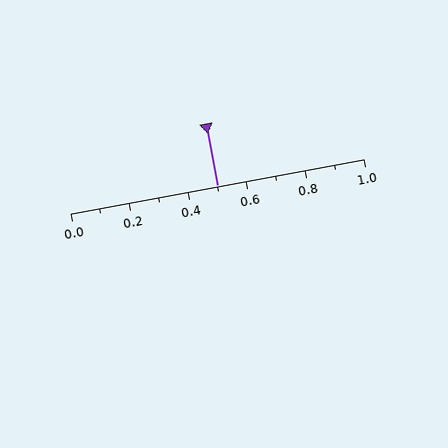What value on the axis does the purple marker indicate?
The marker indicates approximately 0.5.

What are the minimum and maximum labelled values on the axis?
The axis runs from 0.0 to 1.0.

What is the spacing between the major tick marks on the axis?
The major ticks are spaced 0.2 apart.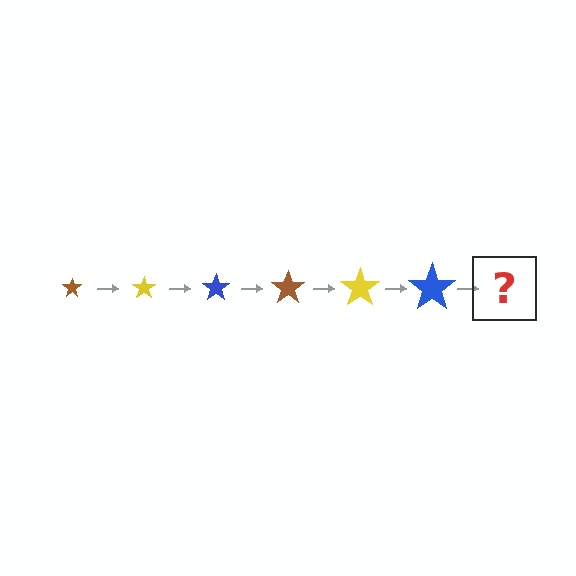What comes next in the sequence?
The next element should be a brown star, larger than the previous one.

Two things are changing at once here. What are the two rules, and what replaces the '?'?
The two rules are that the star grows larger each step and the color cycles through brown, yellow, and blue. The '?' should be a brown star, larger than the previous one.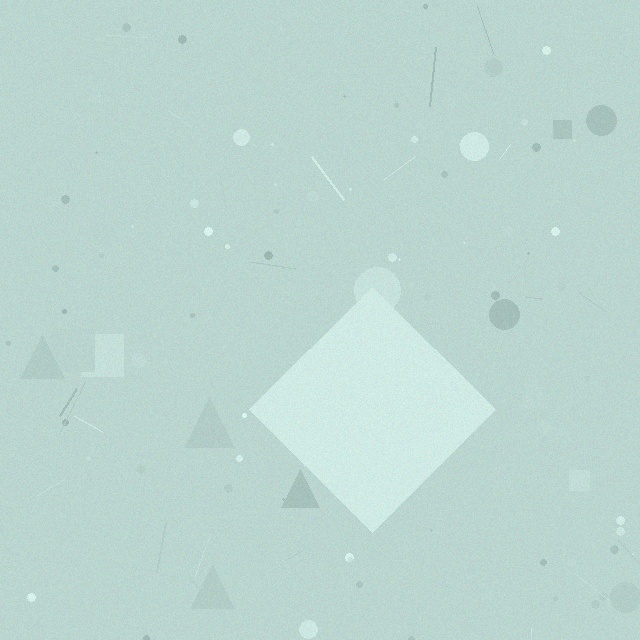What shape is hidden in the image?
A diamond is hidden in the image.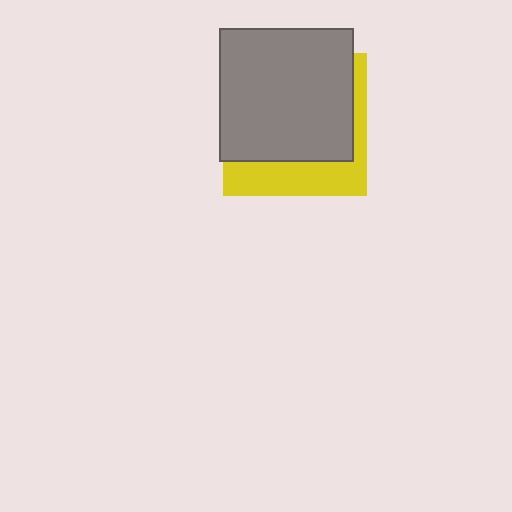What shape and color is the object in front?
The object in front is a gray rectangle.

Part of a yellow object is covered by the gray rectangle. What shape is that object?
It is a square.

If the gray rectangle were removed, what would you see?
You would see the complete yellow square.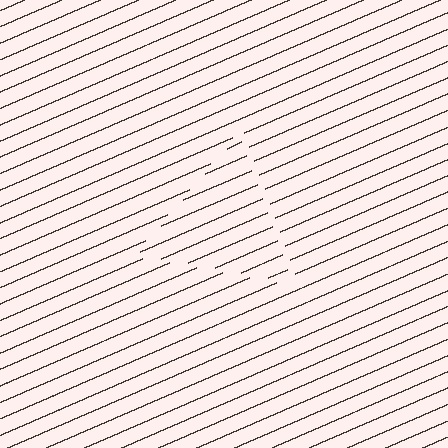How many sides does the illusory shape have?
3 sides — the line-ends trace a triangle.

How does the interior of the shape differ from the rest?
The interior of the shape contains the same grating, shifted by half a period — the contour is defined by the phase discontinuity where line-ends from the inner and outer gratings abut.